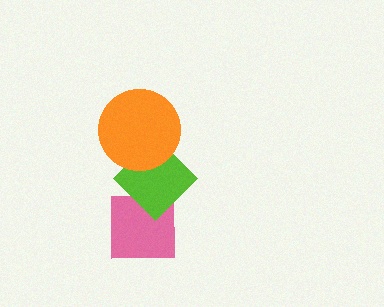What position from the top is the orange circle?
The orange circle is 1st from the top.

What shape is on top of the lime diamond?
The orange circle is on top of the lime diamond.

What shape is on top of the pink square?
The lime diamond is on top of the pink square.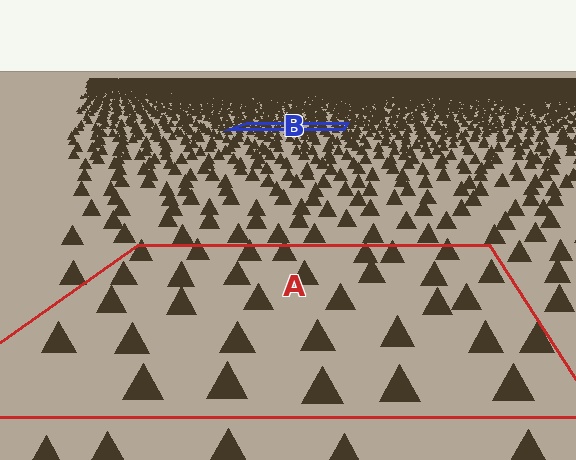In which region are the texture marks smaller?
The texture marks are smaller in region B, because it is farther away.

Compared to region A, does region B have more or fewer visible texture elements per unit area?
Region B has more texture elements per unit area — they are packed more densely because it is farther away.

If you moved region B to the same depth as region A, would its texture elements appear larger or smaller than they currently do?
They would appear larger. At a closer depth, the same texture elements are projected at a bigger on-screen size.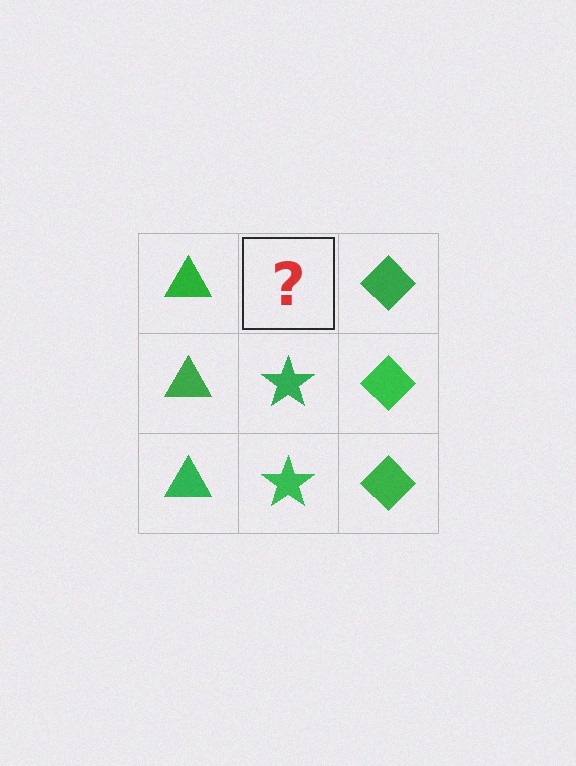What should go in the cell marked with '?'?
The missing cell should contain a green star.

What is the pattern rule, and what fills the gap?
The rule is that each column has a consistent shape. The gap should be filled with a green star.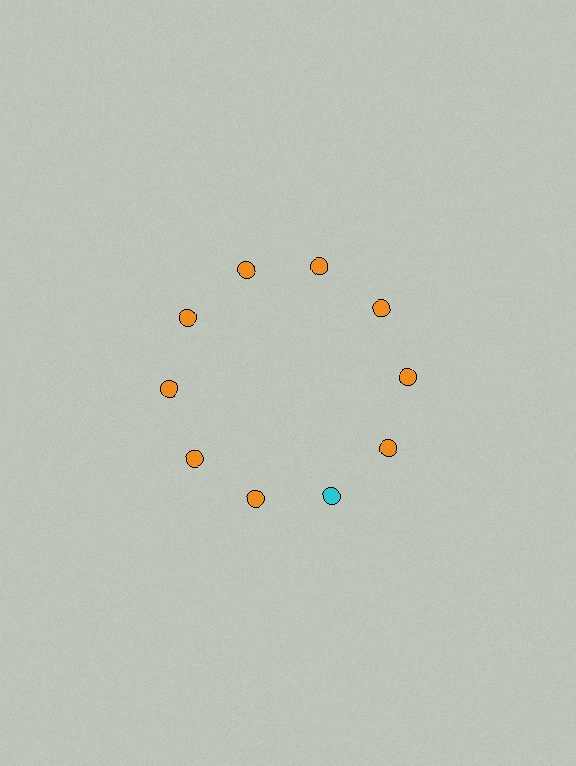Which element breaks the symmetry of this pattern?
The cyan circle at roughly the 5 o'clock position breaks the symmetry. All other shapes are orange circles.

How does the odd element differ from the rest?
It has a different color: cyan instead of orange.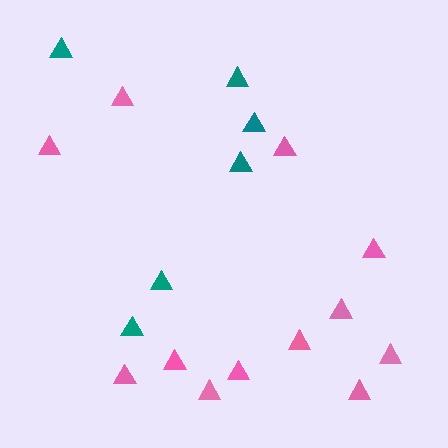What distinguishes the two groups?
There are 2 groups: one group of teal triangles (6) and one group of pink triangles (12).